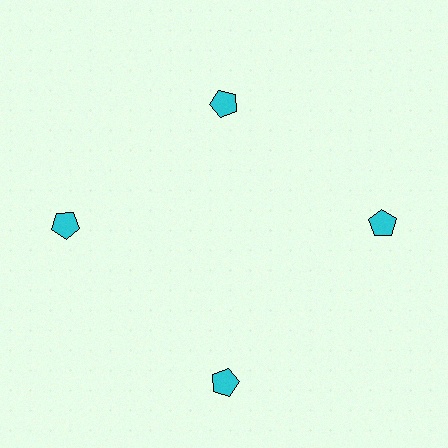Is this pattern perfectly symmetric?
No. The 4 cyan pentagons are arranged in a ring, but one element near the 12 o'clock position is pulled inward toward the center, breaking the 4-fold rotational symmetry.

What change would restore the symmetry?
The symmetry would be restored by moving it outward, back onto the ring so that all 4 pentagons sit at equal angles and equal distance from the center.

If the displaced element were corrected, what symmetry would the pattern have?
It would have 4-fold rotational symmetry — the pattern would map onto itself every 90 degrees.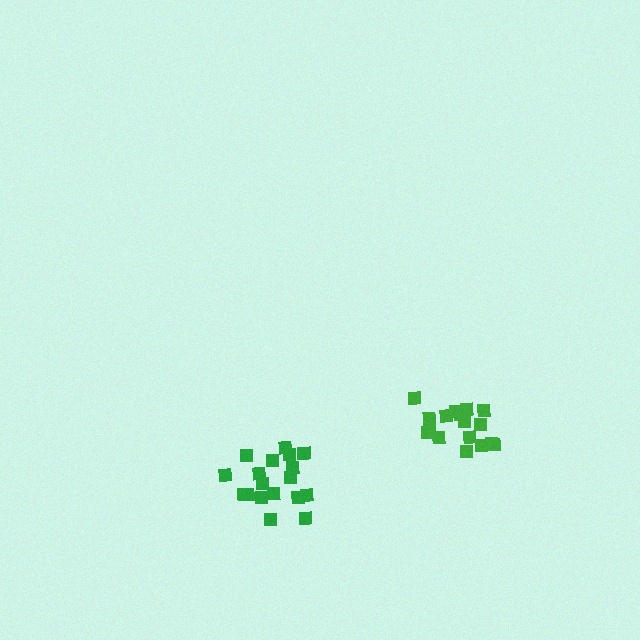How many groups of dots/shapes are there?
There are 2 groups.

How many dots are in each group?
Group 1: 18 dots, Group 2: 18 dots (36 total).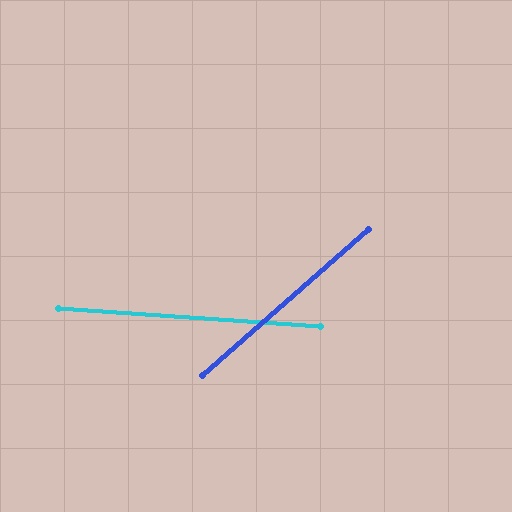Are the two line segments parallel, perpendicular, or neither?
Neither parallel nor perpendicular — they differ by about 46°.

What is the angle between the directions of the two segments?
Approximately 46 degrees.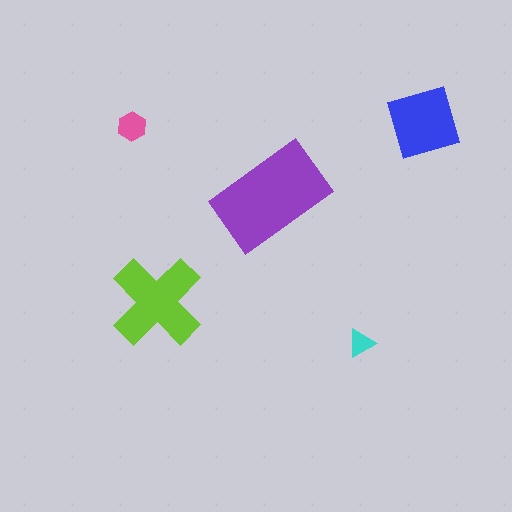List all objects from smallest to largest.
The cyan triangle, the pink hexagon, the blue diamond, the lime cross, the purple rectangle.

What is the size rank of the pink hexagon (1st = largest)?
4th.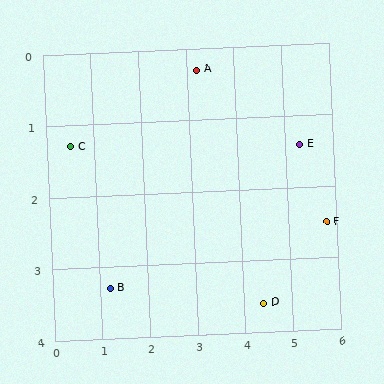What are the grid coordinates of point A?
Point A is at approximately (3.2, 0.3).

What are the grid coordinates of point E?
Point E is at approximately (5.3, 1.4).